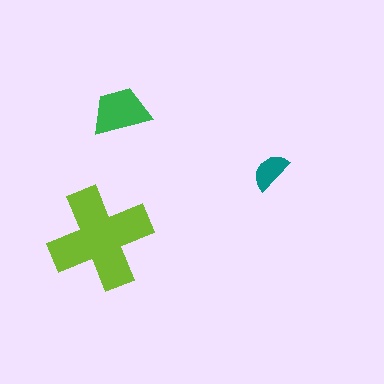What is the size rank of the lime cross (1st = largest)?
1st.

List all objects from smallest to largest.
The teal semicircle, the green trapezoid, the lime cross.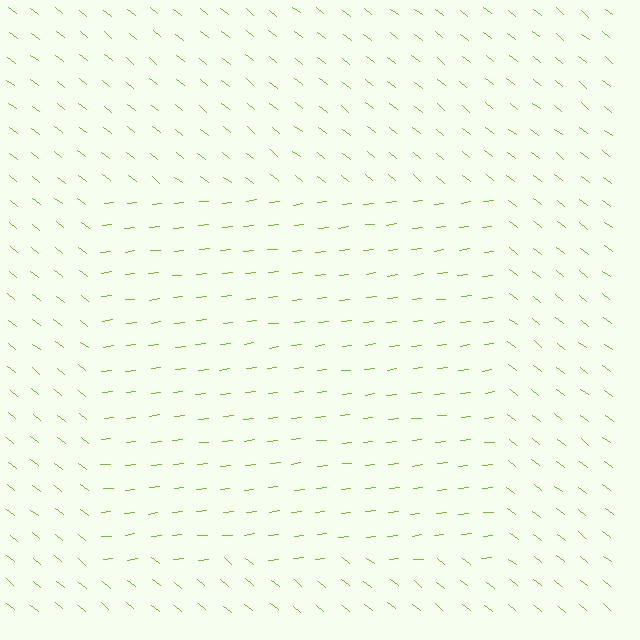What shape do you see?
I see a rectangle.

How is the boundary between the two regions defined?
The boundary is defined purely by a change in line orientation (approximately 45 degrees difference). All lines are the same color and thickness.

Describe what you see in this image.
The image is filled with small lime line segments. A rectangle region in the image has lines oriented differently from the surrounding lines, creating a visible texture boundary.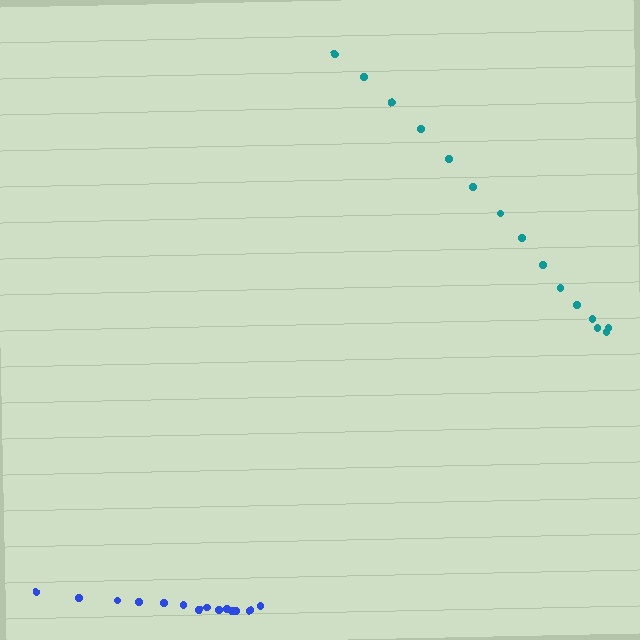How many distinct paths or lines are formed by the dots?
There are 2 distinct paths.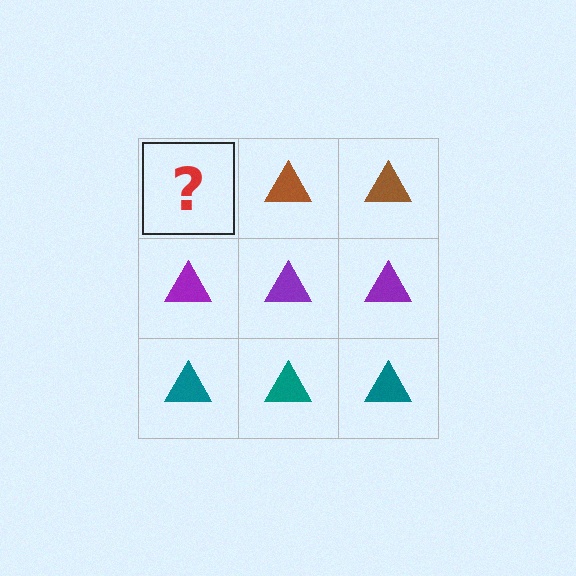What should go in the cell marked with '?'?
The missing cell should contain a brown triangle.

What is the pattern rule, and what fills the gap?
The rule is that each row has a consistent color. The gap should be filled with a brown triangle.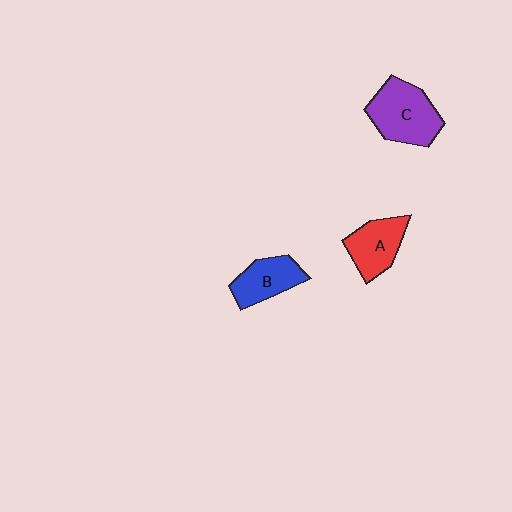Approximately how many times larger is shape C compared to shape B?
Approximately 1.5 times.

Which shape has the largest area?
Shape C (purple).